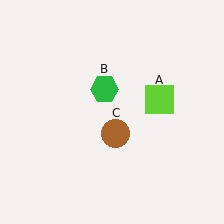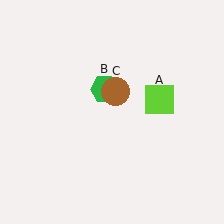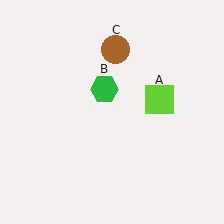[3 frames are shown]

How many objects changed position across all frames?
1 object changed position: brown circle (object C).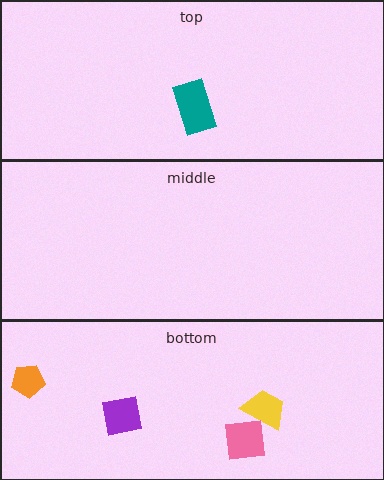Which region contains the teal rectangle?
The top region.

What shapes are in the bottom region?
The purple square, the orange pentagon, the yellow trapezoid, the pink square.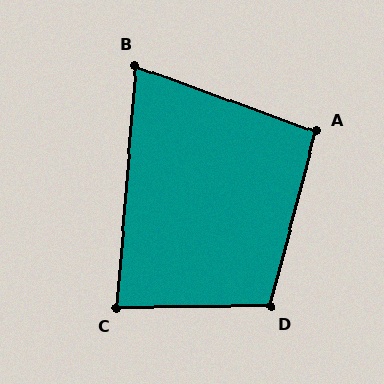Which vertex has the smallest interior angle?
B, at approximately 75 degrees.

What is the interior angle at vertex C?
Approximately 85 degrees (acute).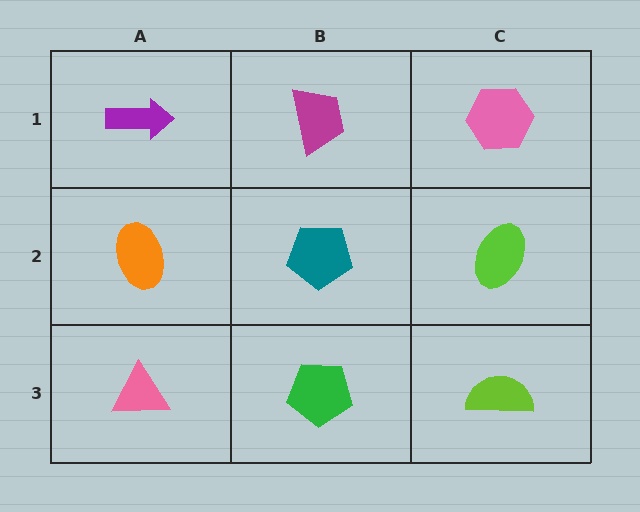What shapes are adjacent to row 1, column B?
A teal pentagon (row 2, column B), a purple arrow (row 1, column A), a pink hexagon (row 1, column C).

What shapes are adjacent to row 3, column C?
A lime ellipse (row 2, column C), a green pentagon (row 3, column B).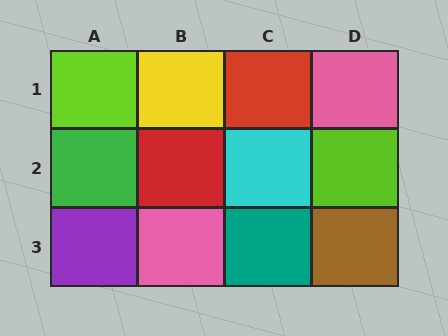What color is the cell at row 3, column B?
Pink.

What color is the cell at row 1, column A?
Lime.